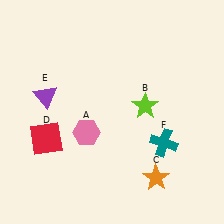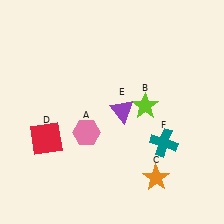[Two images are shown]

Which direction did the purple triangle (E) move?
The purple triangle (E) moved right.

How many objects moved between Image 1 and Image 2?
1 object moved between the two images.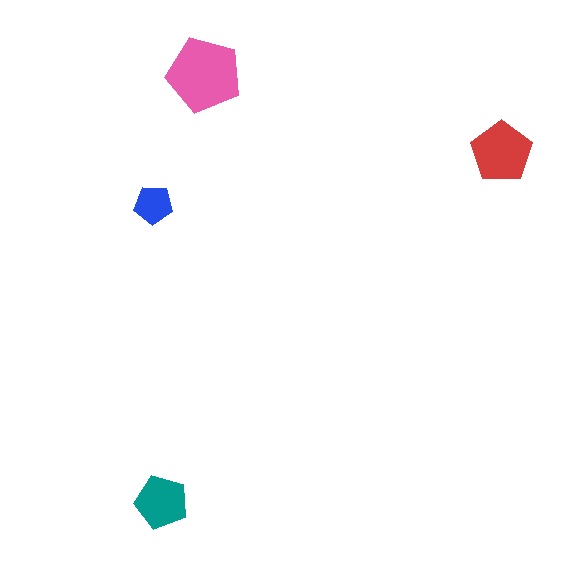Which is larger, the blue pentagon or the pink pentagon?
The pink one.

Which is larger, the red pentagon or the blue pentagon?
The red one.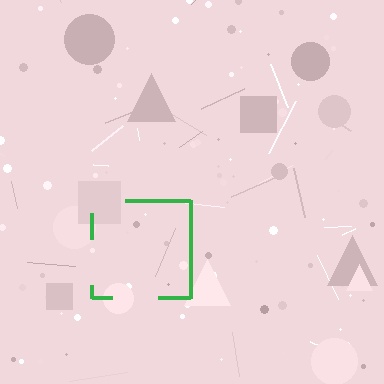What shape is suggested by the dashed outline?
The dashed outline suggests a square.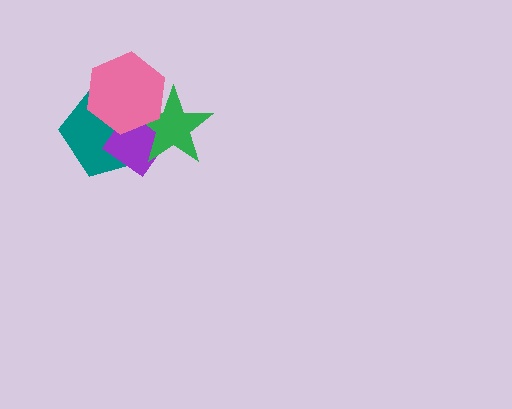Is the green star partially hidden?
Yes, it is partially covered by another shape.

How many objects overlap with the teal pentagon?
3 objects overlap with the teal pentagon.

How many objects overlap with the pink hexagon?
3 objects overlap with the pink hexagon.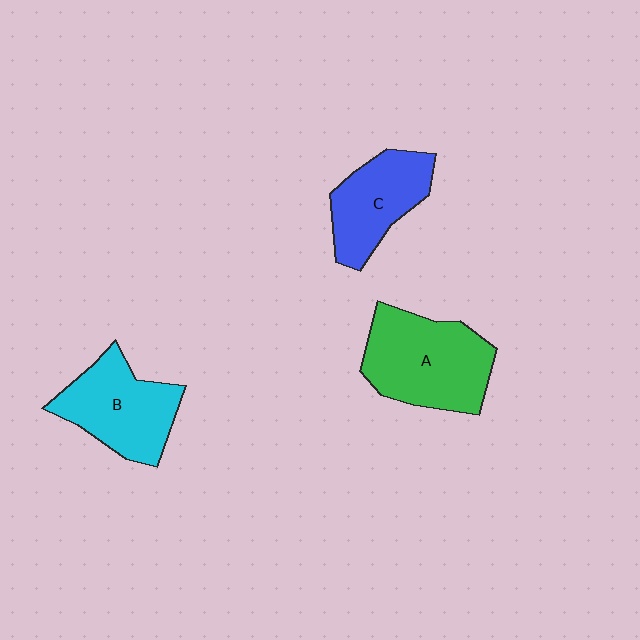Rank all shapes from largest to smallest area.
From largest to smallest: A (green), B (cyan), C (blue).